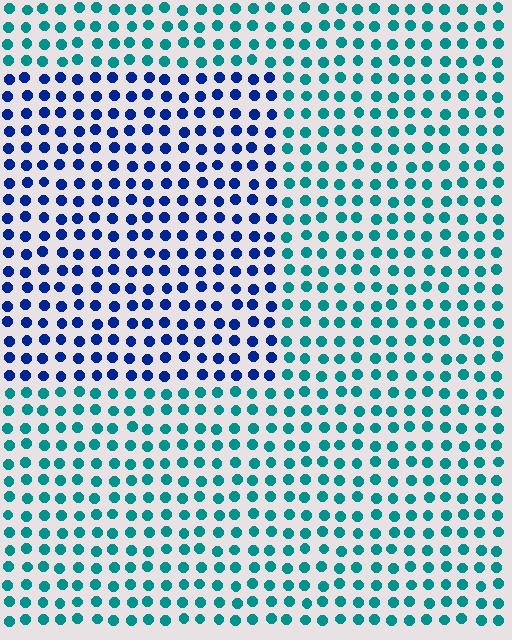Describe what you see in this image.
The image is filled with small teal elements in a uniform arrangement. A rectangle-shaped region is visible where the elements are tinted to a slightly different hue, forming a subtle color boundary.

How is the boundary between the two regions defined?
The boundary is defined purely by a slight shift in hue (about 49 degrees). Spacing, size, and orientation are identical on both sides.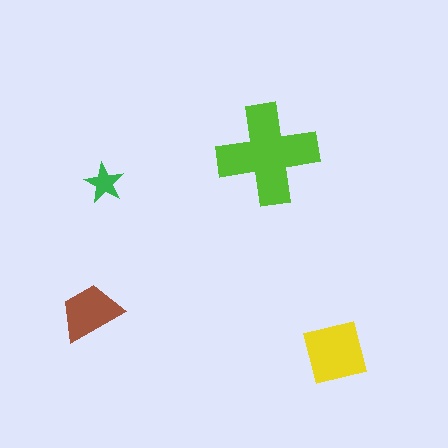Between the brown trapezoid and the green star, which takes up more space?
The brown trapezoid.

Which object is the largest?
The lime cross.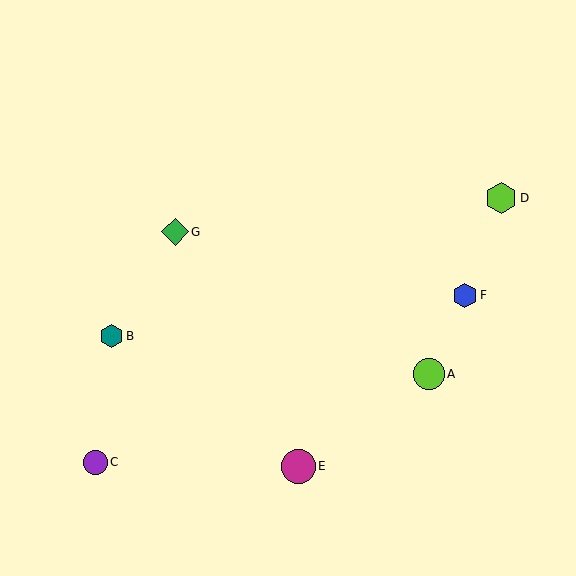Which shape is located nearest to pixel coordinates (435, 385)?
The lime circle (labeled A) at (429, 374) is nearest to that location.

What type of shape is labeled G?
Shape G is a green diamond.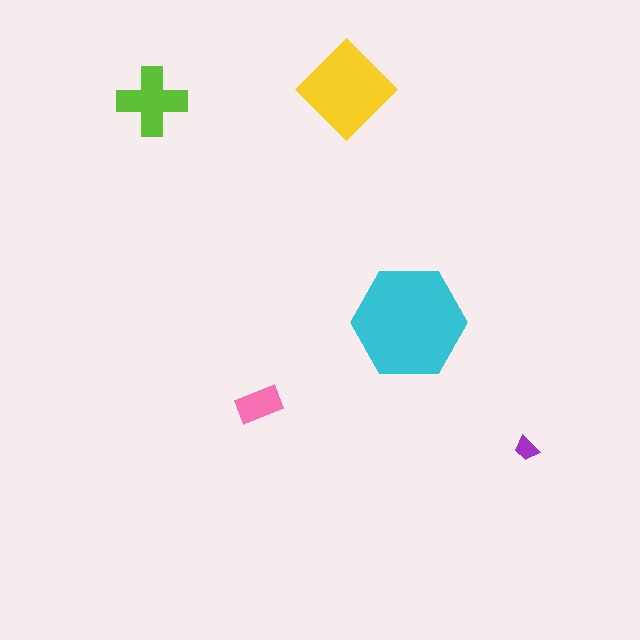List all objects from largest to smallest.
The cyan hexagon, the yellow diamond, the lime cross, the pink rectangle, the purple trapezoid.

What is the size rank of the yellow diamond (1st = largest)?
2nd.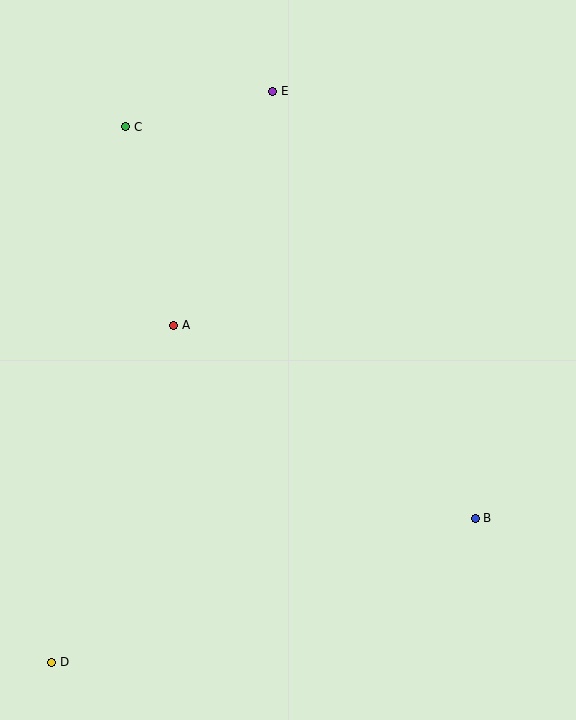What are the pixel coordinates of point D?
Point D is at (52, 662).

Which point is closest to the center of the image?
Point A at (174, 325) is closest to the center.